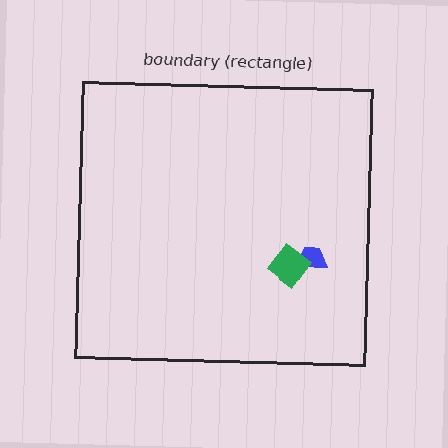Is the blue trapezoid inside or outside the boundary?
Inside.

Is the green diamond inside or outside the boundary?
Inside.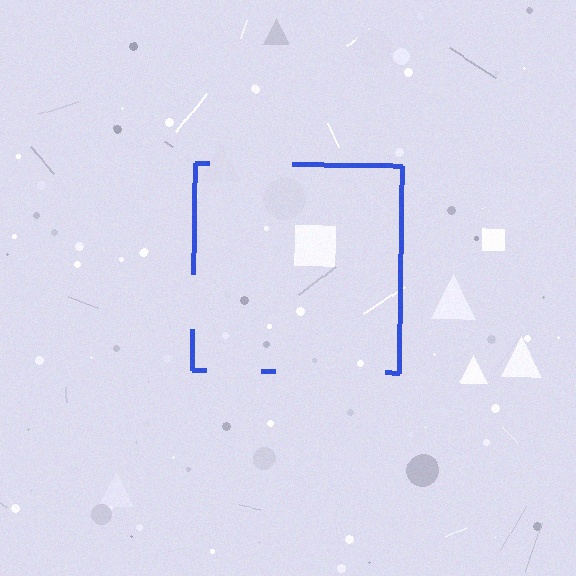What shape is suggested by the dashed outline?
The dashed outline suggests a square.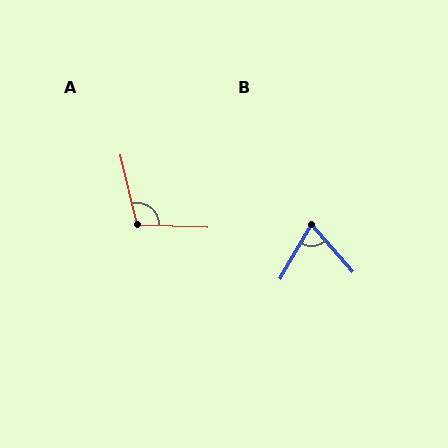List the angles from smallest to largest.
B (71°), A (105°).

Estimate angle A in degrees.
Approximately 105 degrees.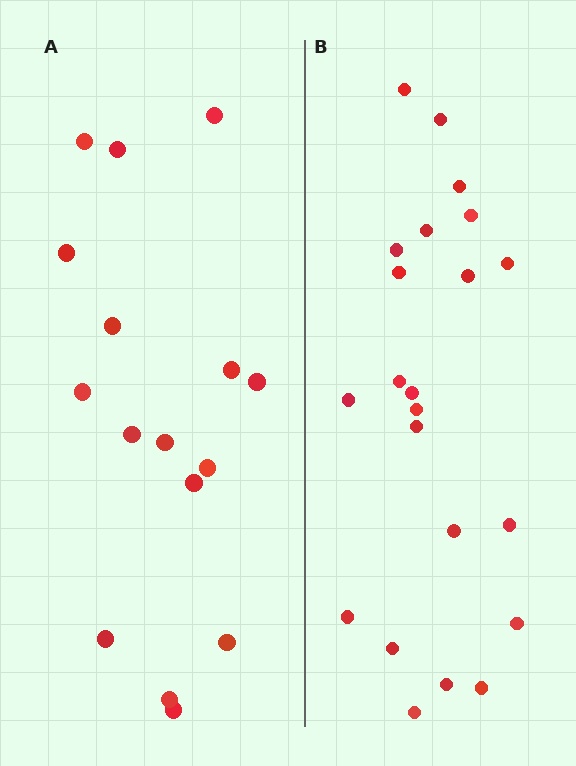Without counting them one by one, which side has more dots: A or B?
Region B (the right region) has more dots.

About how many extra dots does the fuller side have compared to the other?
Region B has about 6 more dots than region A.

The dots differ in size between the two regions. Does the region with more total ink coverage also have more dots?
No. Region A has more total ink coverage because its dots are larger, but region B actually contains more individual dots. Total area can be misleading — the number of items is what matters here.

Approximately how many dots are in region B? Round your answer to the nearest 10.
About 20 dots. (The exact count is 22, which rounds to 20.)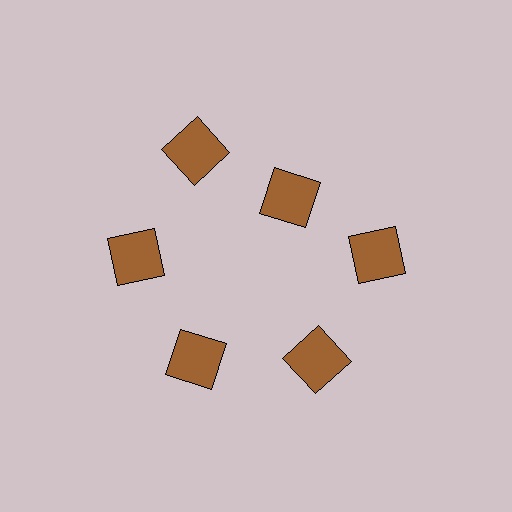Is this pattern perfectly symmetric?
No. The 6 brown squares are arranged in a ring, but one element near the 1 o'clock position is pulled inward toward the center, breaking the 6-fold rotational symmetry.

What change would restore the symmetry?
The symmetry would be restored by moving it outward, back onto the ring so that all 6 squares sit at equal angles and equal distance from the center.